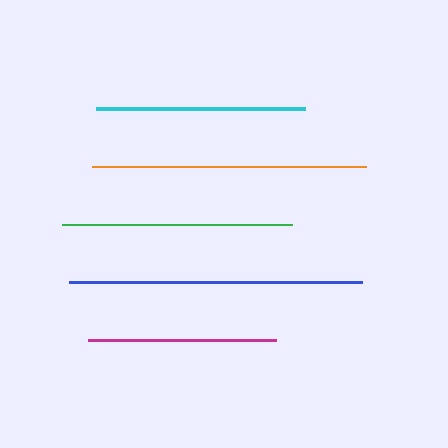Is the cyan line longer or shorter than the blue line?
The blue line is longer than the cyan line.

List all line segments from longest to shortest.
From longest to shortest: blue, orange, green, cyan, magenta.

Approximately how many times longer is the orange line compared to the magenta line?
The orange line is approximately 1.5 times the length of the magenta line.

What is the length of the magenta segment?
The magenta segment is approximately 188 pixels long.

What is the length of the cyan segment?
The cyan segment is approximately 209 pixels long.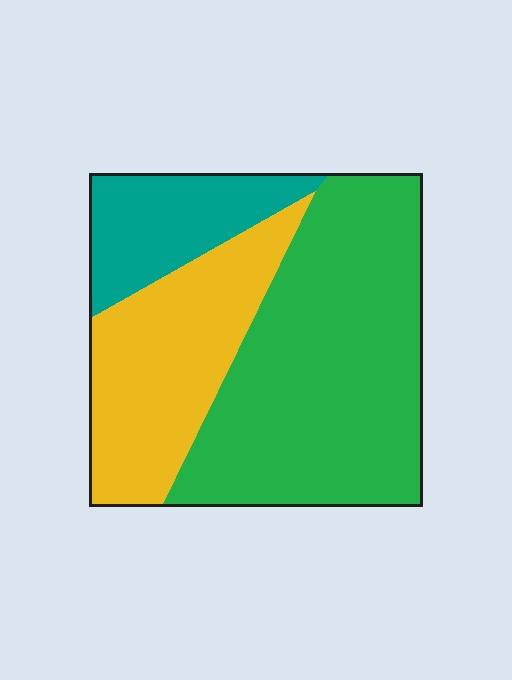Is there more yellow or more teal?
Yellow.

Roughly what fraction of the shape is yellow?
Yellow takes up between a sixth and a third of the shape.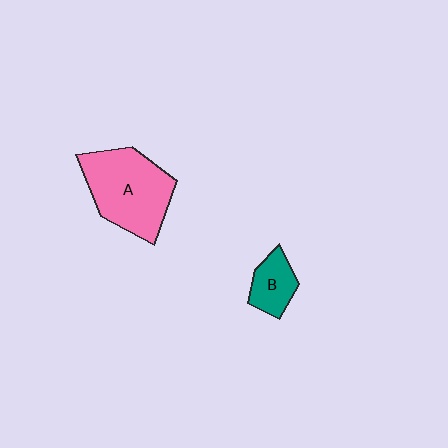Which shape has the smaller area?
Shape B (teal).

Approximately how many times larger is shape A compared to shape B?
Approximately 2.7 times.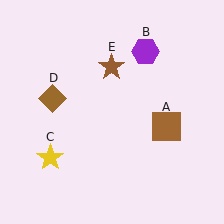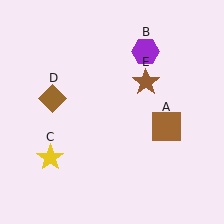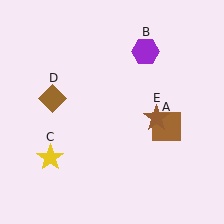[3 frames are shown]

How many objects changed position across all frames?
1 object changed position: brown star (object E).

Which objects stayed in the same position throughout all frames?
Brown square (object A) and purple hexagon (object B) and yellow star (object C) and brown diamond (object D) remained stationary.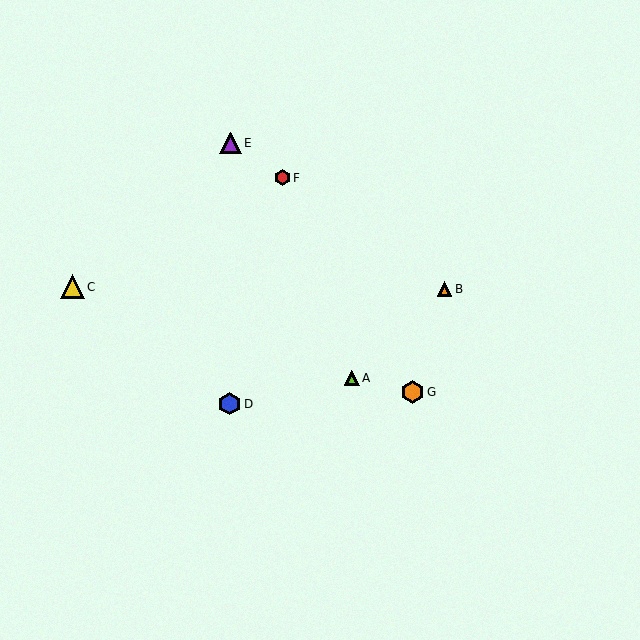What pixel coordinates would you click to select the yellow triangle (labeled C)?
Click at (72, 287) to select the yellow triangle C.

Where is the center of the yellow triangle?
The center of the yellow triangle is at (72, 287).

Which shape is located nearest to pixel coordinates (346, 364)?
The lime triangle (labeled A) at (352, 378) is nearest to that location.